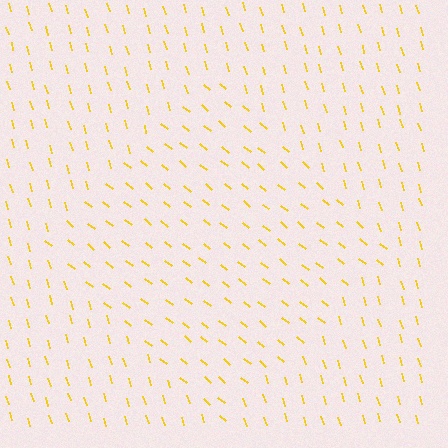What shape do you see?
I see a diamond.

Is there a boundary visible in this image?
Yes, there is a texture boundary formed by a change in line orientation.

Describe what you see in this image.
The image is filled with small yellow line segments. A diamond region in the image has lines oriented differently from the surrounding lines, creating a visible texture boundary.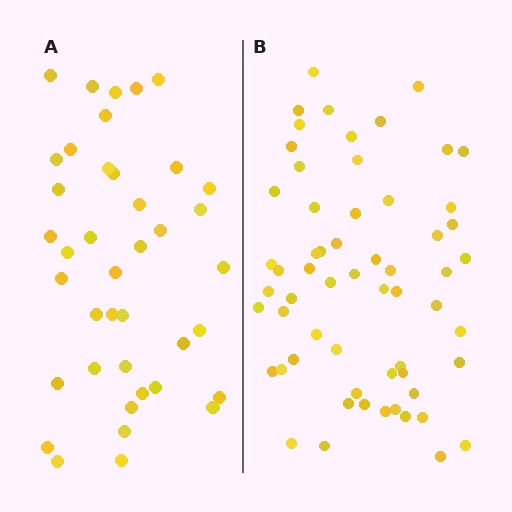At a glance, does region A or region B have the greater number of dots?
Region B (the right region) has more dots.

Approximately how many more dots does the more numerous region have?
Region B has approximately 20 more dots than region A.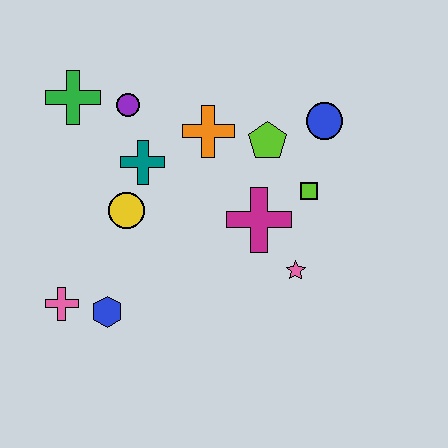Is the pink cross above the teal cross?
No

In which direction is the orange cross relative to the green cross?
The orange cross is to the right of the green cross.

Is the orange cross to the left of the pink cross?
No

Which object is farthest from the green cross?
The pink star is farthest from the green cross.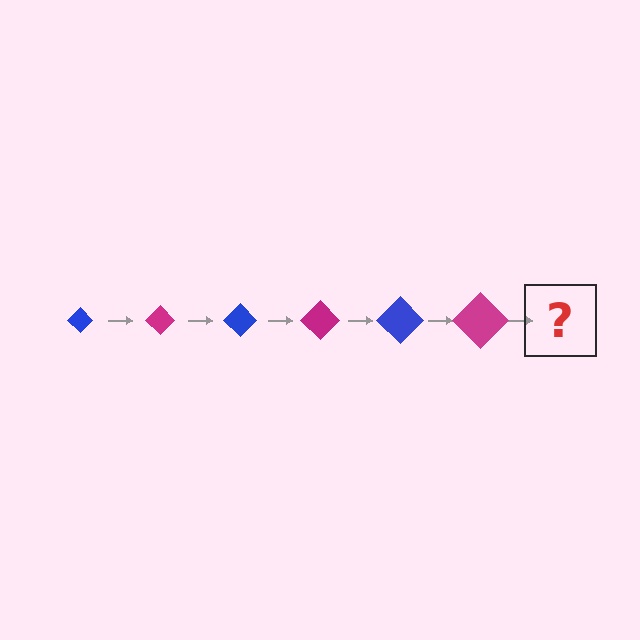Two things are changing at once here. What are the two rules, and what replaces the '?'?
The two rules are that the diamond grows larger each step and the color cycles through blue and magenta. The '?' should be a blue diamond, larger than the previous one.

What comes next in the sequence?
The next element should be a blue diamond, larger than the previous one.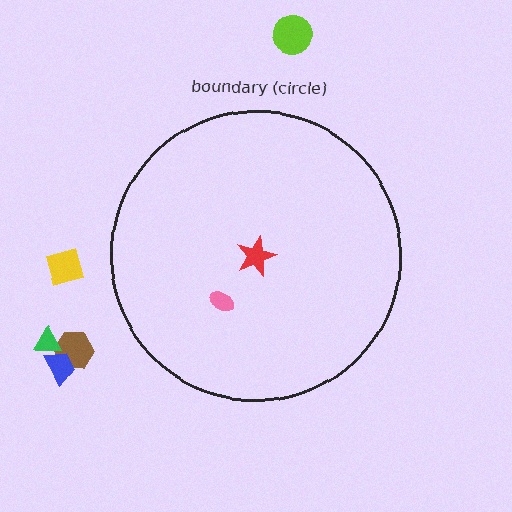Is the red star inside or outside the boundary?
Inside.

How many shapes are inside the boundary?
2 inside, 5 outside.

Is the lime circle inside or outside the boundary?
Outside.